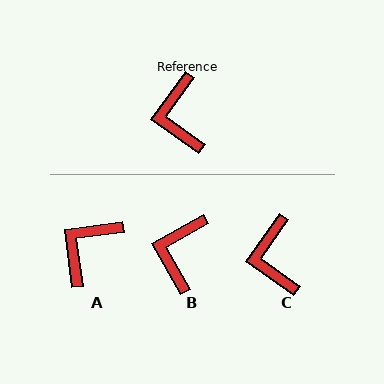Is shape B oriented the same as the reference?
No, it is off by about 25 degrees.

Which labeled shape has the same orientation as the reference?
C.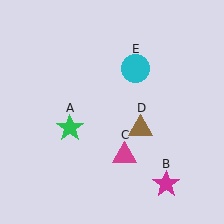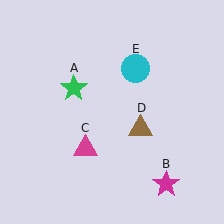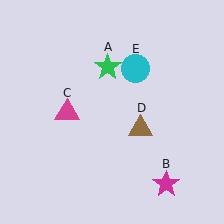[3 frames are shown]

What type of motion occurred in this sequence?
The green star (object A), magenta triangle (object C) rotated clockwise around the center of the scene.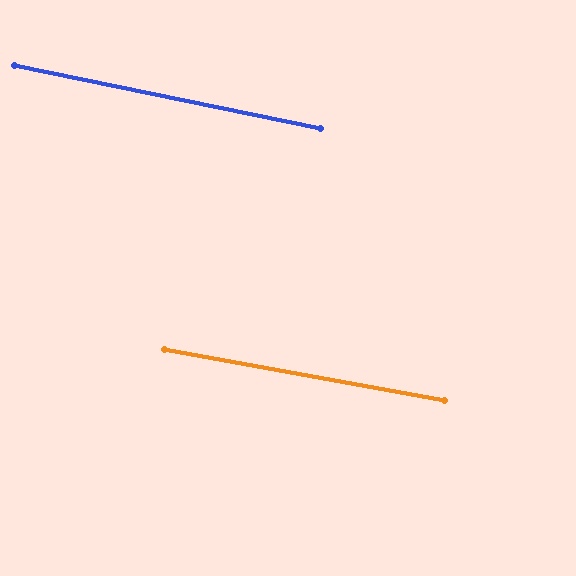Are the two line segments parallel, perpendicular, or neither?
Parallel — their directions differ by only 1.4°.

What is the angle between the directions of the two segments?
Approximately 1 degree.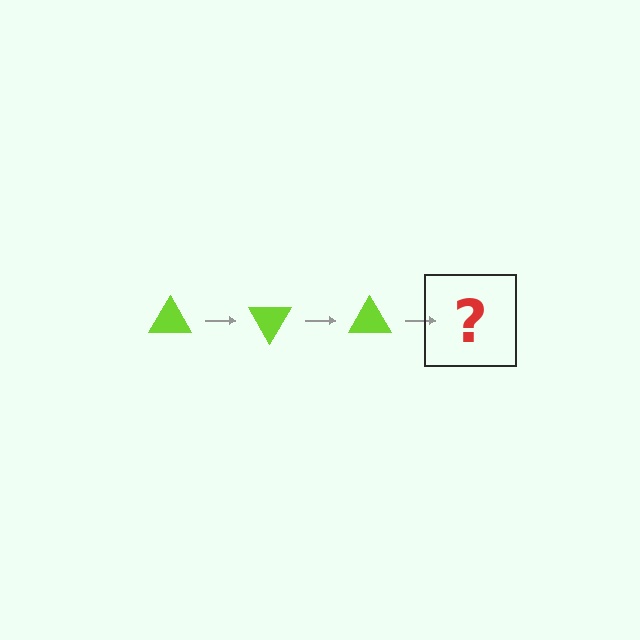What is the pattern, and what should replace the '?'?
The pattern is that the triangle rotates 60 degrees each step. The '?' should be a lime triangle rotated 180 degrees.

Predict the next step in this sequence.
The next step is a lime triangle rotated 180 degrees.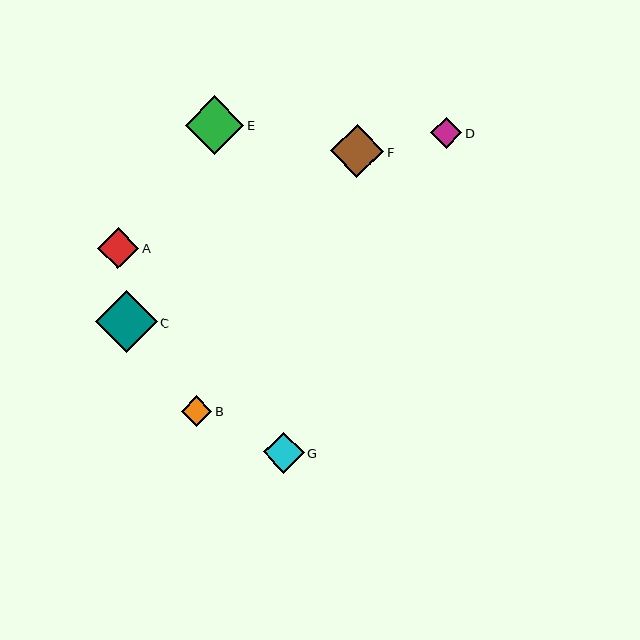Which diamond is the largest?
Diamond C is the largest with a size of approximately 62 pixels.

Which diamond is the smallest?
Diamond B is the smallest with a size of approximately 31 pixels.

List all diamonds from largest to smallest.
From largest to smallest: C, E, F, A, G, D, B.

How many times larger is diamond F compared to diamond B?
Diamond F is approximately 1.7 times the size of diamond B.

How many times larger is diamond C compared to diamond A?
Diamond C is approximately 1.5 times the size of diamond A.